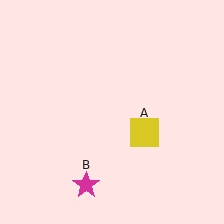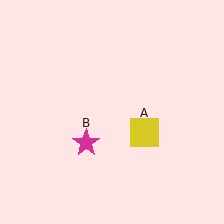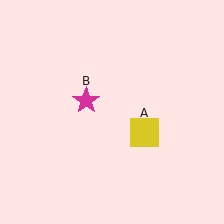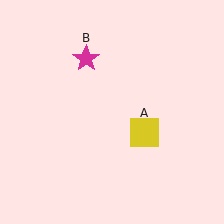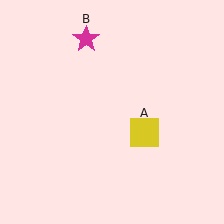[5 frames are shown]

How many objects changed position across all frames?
1 object changed position: magenta star (object B).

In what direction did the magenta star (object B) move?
The magenta star (object B) moved up.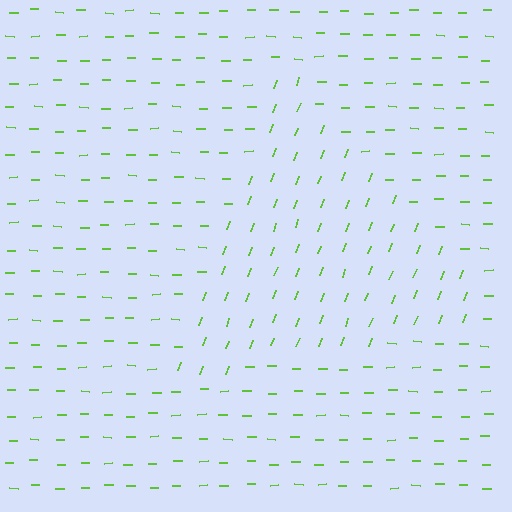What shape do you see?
I see a triangle.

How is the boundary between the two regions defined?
The boundary is defined purely by a change in line orientation (approximately 69 degrees difference). All lines are the same color and thickness.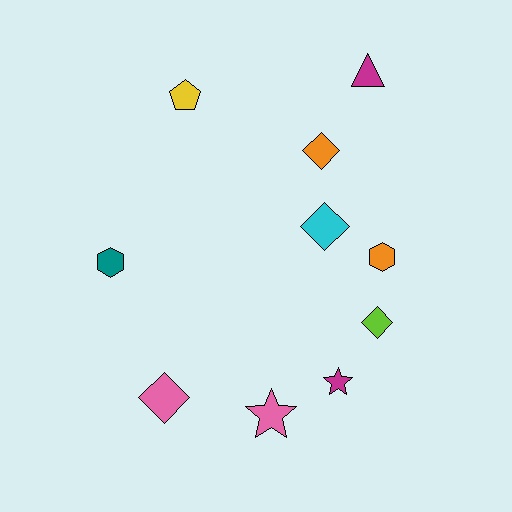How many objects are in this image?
There are 10 objects.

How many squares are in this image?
There are no squares.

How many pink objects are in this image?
There are 2 pink objects.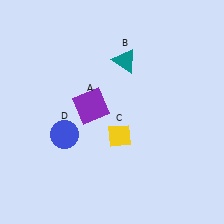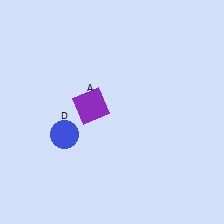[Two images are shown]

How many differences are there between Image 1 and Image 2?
There are 2 differences between the two images.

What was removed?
The yellow diamond (C), the teal triangle (B) were removed in Image 2.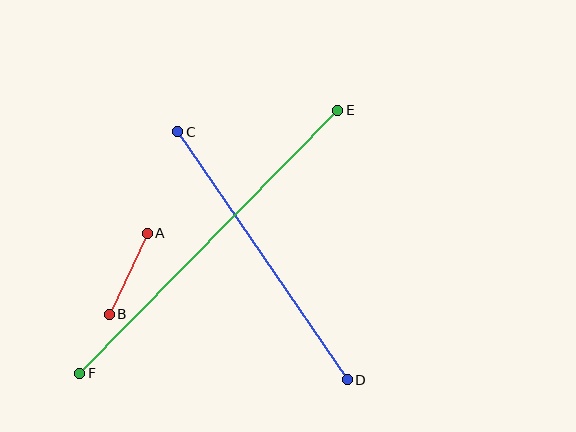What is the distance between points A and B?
The distance is approximately 89 pixels.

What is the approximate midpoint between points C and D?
The midpoint is at approximately (263, 256) pixels.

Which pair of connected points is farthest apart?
Points E and F are farthest apart.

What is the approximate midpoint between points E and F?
The midpoint is at approximately (209, 242) pixels.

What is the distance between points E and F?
The distance is approximately 369 pixels.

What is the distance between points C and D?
The distance is approximately 301 pixels.